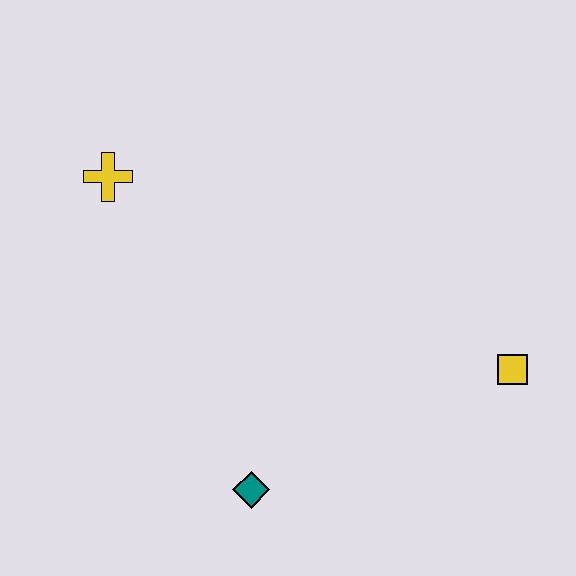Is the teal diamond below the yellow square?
Yes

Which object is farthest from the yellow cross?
The yellow square is farthest from the yellow cross.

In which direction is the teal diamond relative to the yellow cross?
The teal diamond is below the yellow cross.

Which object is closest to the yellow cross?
The teal diamond is closest to the yellow cross.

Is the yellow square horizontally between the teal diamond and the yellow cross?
No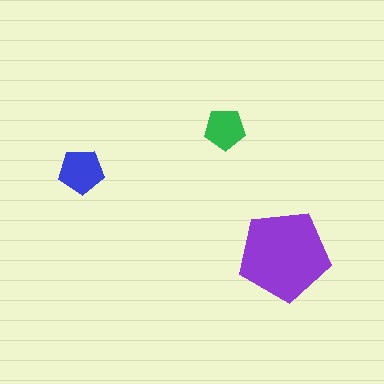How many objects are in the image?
There are 3 objects in the image.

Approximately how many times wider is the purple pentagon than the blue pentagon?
About 2 times wider.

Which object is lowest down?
The purple pentagon is bottommost.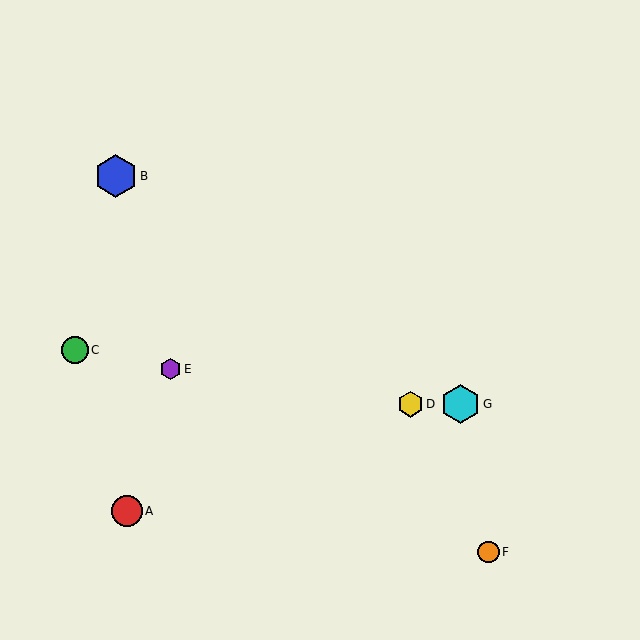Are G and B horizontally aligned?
No, G is at y≈404 and B is at y≈176.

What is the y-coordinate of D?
Object D is at y≈404.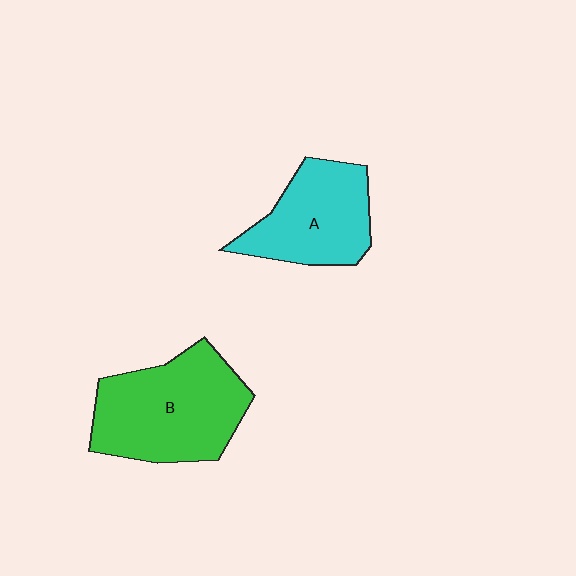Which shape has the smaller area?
Shape A (cyan).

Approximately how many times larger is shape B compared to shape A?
Approximately 1.4 times.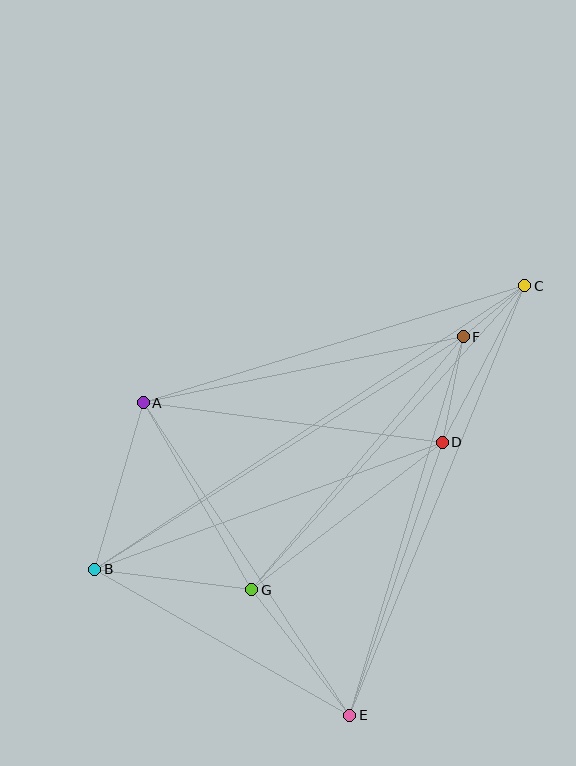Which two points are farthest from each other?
Points B and C are farthest from each other.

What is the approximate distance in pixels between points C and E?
The distance between C and E is approximately 464 pixels.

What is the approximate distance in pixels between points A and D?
The distance between A and D is approximately 301 pixels.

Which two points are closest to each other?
Points C and F are closest to each other.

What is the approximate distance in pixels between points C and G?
The distance between C and G is approximately 409 pixels.